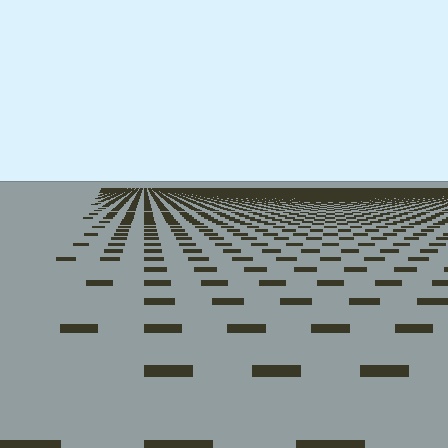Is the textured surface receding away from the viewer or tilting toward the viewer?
The surface is receding away from the viewer. Texture elements get smaller and denser toward the top.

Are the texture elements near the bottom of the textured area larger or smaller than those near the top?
Larger. Near the bottom, elements are closer to the viewer and appear at a bigger on-screen size.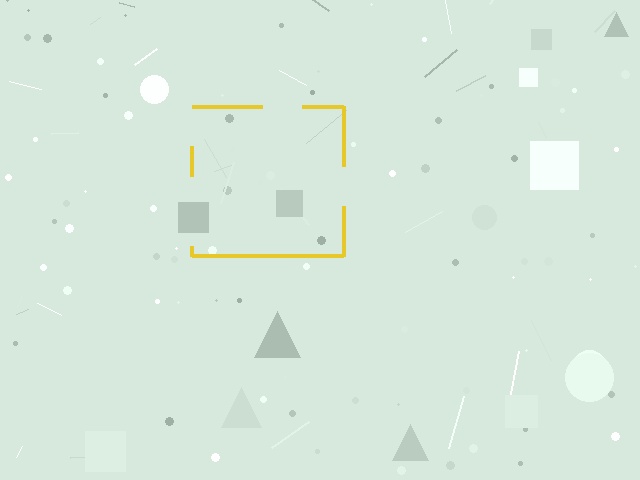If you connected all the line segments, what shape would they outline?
They would outline a square.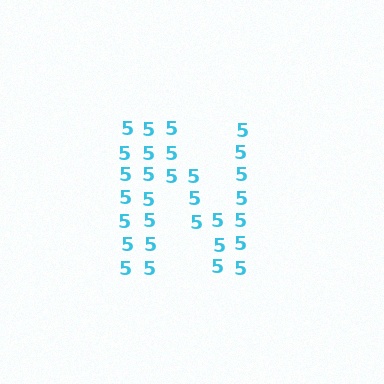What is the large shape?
The large shape is the letter N.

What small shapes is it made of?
It is made of small digit 5's.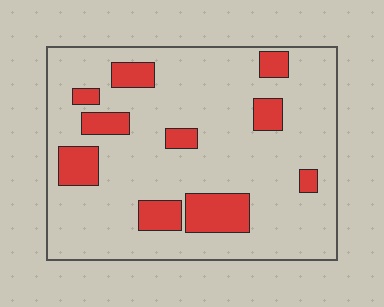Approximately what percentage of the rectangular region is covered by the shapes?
Approximately 20%.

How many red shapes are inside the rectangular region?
10.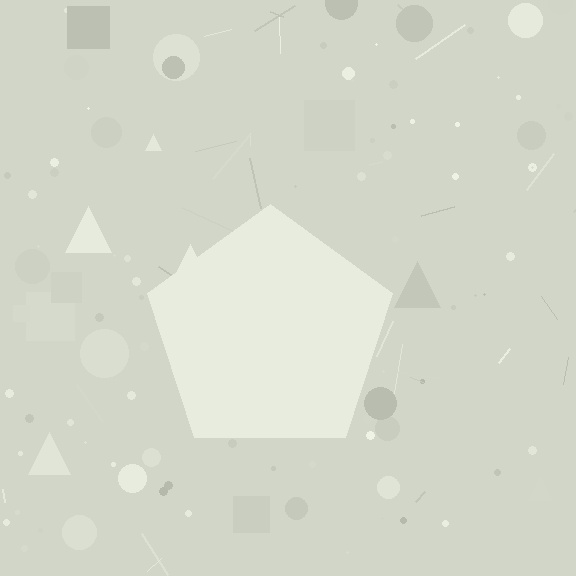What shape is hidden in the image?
A pentagon is hidden in the image.